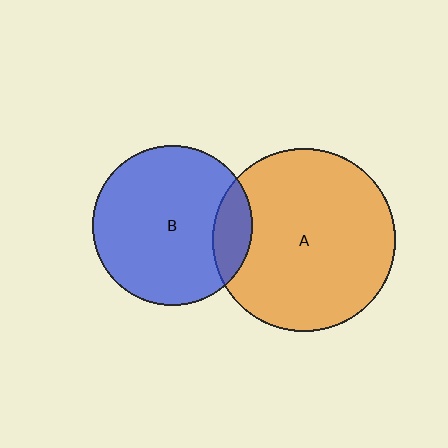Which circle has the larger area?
Circle A (orange).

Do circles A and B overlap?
Yes.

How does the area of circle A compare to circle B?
Approximately 1.3 times.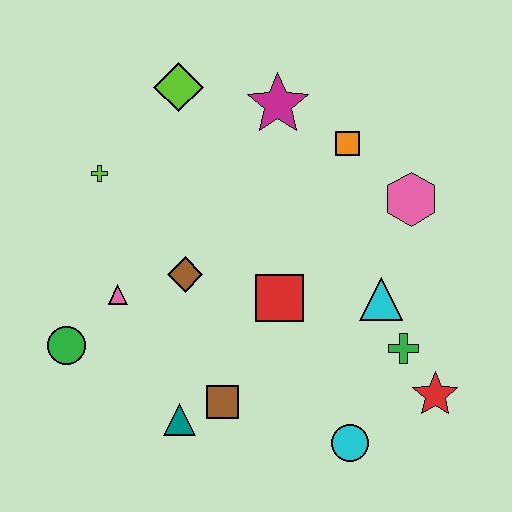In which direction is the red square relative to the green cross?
The red square is to the left of the green cross.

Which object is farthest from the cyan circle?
The lime diamond is farthest from the cyan circle.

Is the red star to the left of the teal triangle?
No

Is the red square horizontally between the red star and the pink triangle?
Yes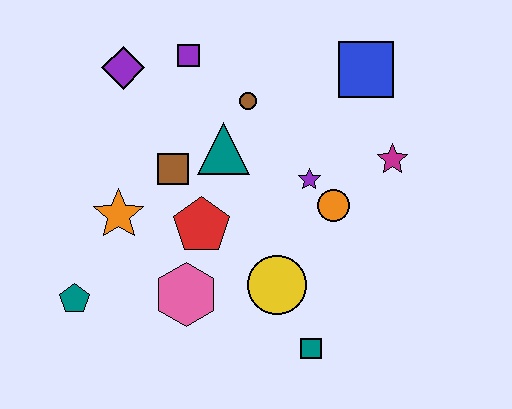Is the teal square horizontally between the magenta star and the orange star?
Yes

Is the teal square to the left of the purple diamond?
No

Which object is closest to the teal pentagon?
The orange star is closest to the teal pentagon.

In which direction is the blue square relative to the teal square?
The blue square is above the teal square.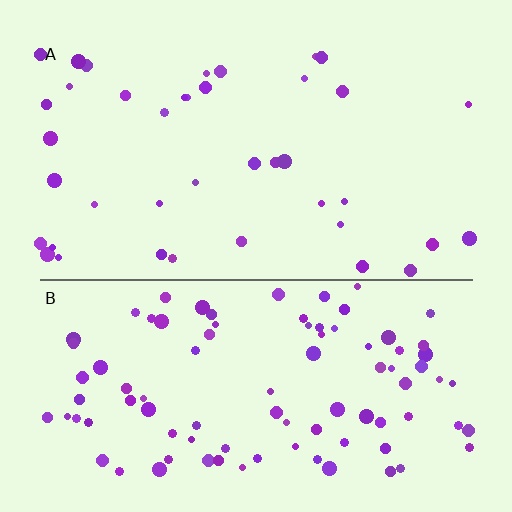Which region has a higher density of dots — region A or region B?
B (the bottom).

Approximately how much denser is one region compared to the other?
Approximately 2.4× — region B over region A.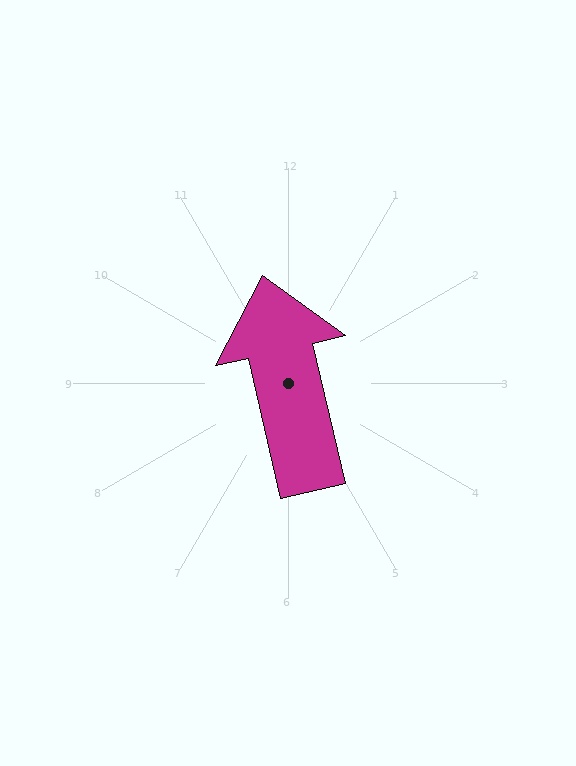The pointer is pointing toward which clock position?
Roughly 12 o'clock.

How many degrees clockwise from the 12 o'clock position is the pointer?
Approximately 347 degrees.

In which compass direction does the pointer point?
North.